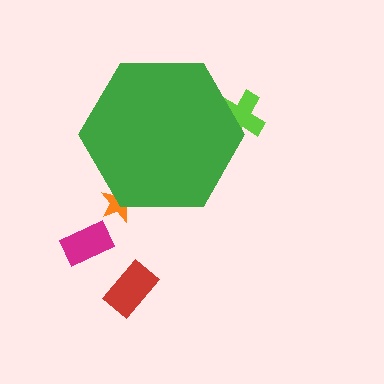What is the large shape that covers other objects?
A green hexagon.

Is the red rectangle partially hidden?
No, the red rectangle is fully visible.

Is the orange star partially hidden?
Yes, the orange star is partially hidden behind the green hexagon.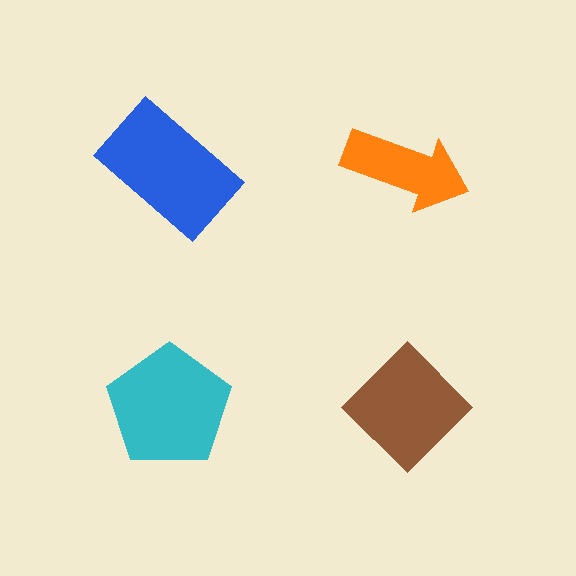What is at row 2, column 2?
A brown diamond.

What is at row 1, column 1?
A blue rectangle.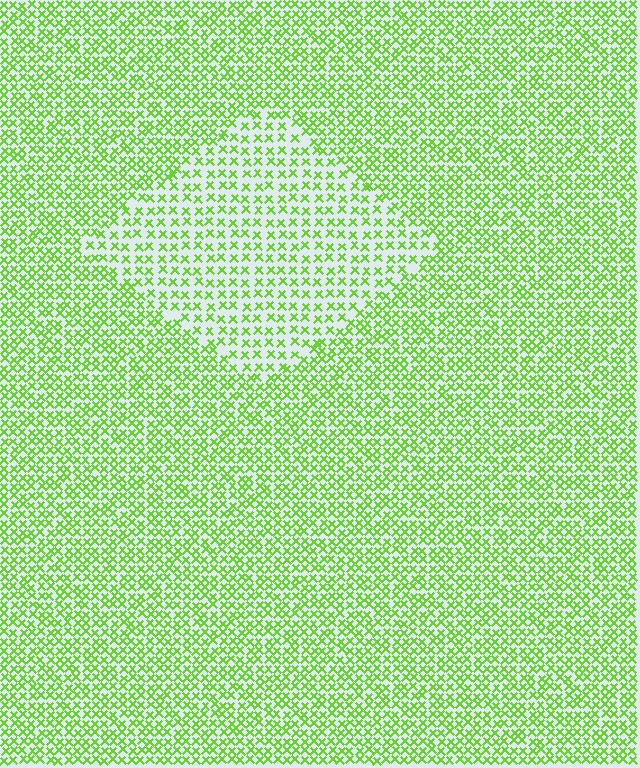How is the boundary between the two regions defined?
The boundary is defined by a change in element density (approximately 1.7x ratio). All elements are the same color, size, and shape.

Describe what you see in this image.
The image contains small lime elements arranged at two different densities. A diamond-shaped region is visible where the elements are less densely packed than the surrounding area.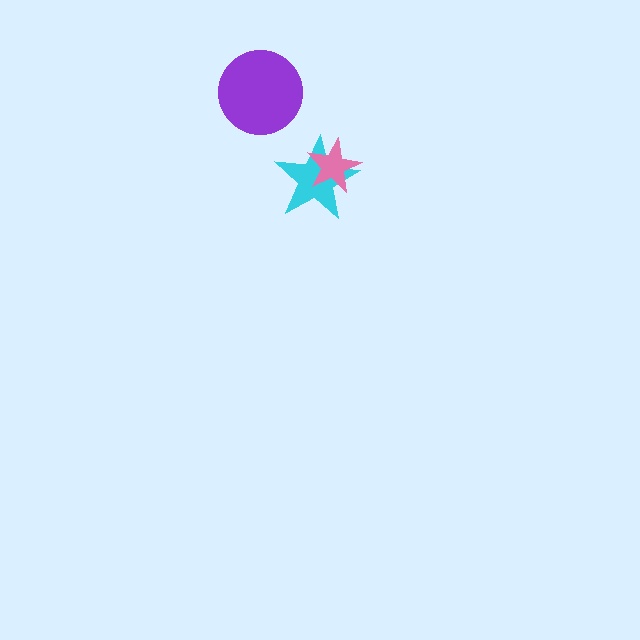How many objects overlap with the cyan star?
1 object overlaps with the cyan star.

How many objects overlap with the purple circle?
0 objects overlap with the purple circle.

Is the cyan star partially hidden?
Yes, it is partially covered by another shape.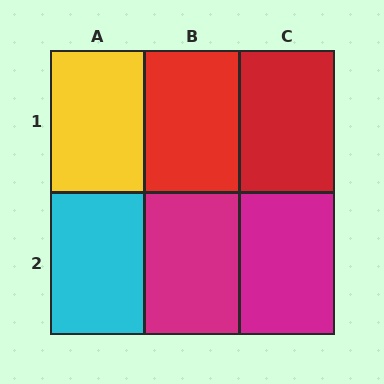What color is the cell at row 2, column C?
Magenta.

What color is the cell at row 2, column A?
Cyan.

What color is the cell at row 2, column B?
Magenta.